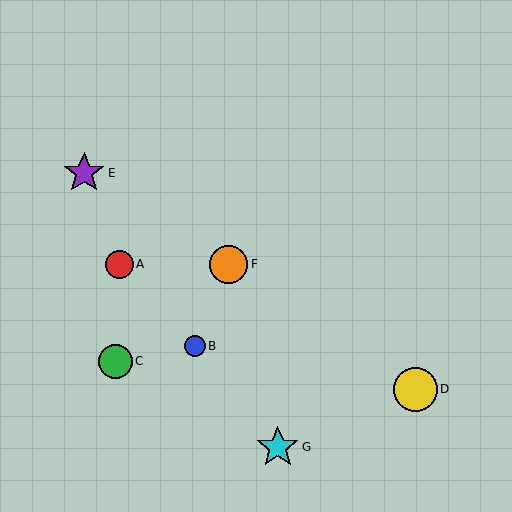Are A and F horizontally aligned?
Yes, both are at y≈264.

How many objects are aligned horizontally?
2 objects (A, F) are aligned horizontally.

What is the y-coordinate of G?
Object G is at y≈447.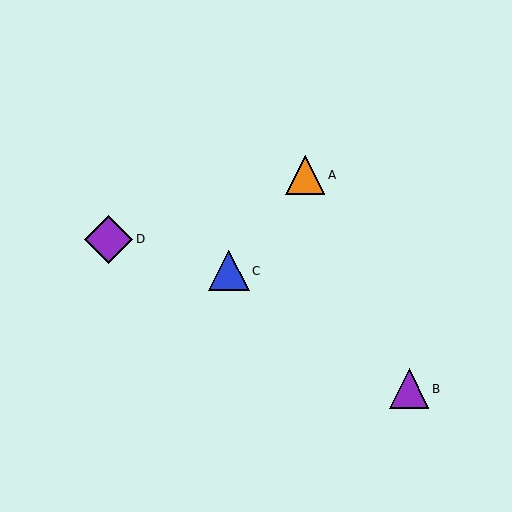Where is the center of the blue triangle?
The center of the blue triangle is at (229, 271).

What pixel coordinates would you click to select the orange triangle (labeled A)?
Click at (305, 175) to select the orange triangle A.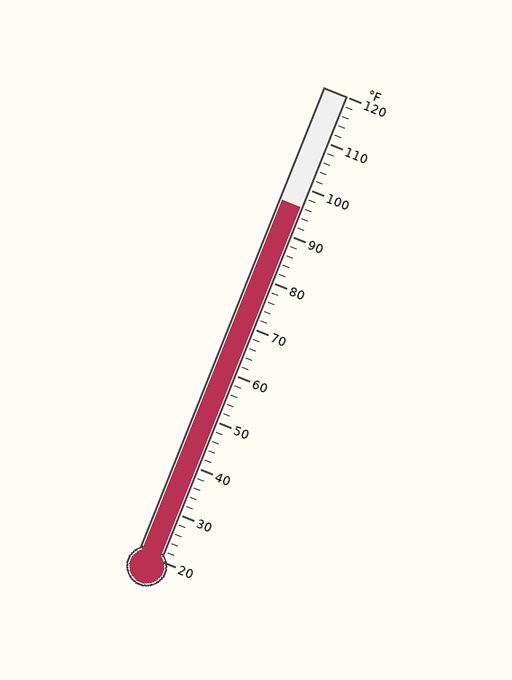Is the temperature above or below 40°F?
The temperature is above 40°F.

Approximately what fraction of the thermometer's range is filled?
The thermometer is filled to approximately 75% of its range.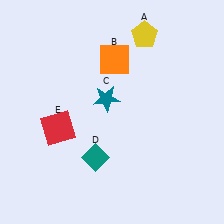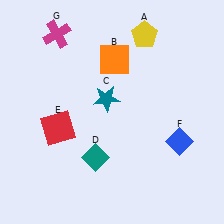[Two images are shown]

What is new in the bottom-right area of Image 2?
A blue diamond (F) was added in the bottom-right area of Image 2.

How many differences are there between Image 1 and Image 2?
There are 2 differences between the two images.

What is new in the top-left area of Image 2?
A magenta cross (G) was added in the top-left area of Image 2.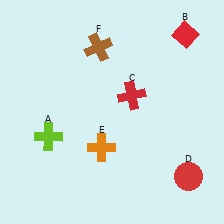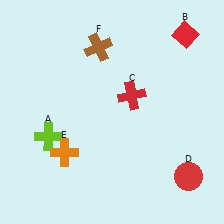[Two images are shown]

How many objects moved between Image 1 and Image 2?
1 object moved between the two images.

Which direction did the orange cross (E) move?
The orange cross (E) moved left.